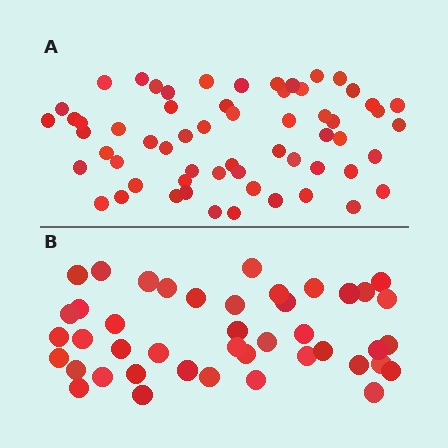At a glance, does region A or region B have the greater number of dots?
Region A (the top region) has more dots.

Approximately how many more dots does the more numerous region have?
Region A has approximately 15 more dots than region B.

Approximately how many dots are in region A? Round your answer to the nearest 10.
About 60 dots.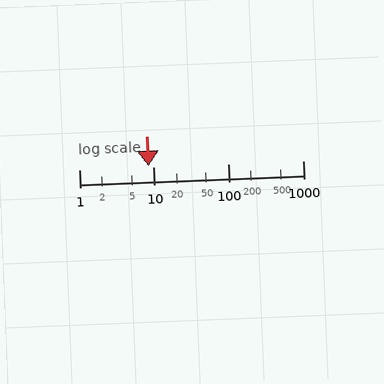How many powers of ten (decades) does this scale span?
The scale spans 3 decades, from 1 to 1000.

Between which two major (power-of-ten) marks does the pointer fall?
The pointer is between 1 and 10.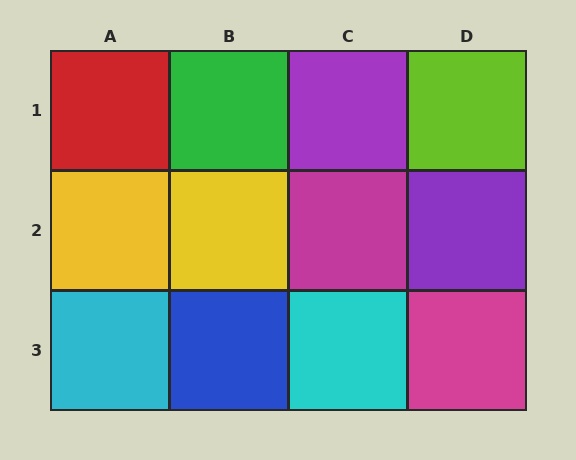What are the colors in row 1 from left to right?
Red, green, purple, lime.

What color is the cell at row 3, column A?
Cyan.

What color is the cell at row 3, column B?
Blue.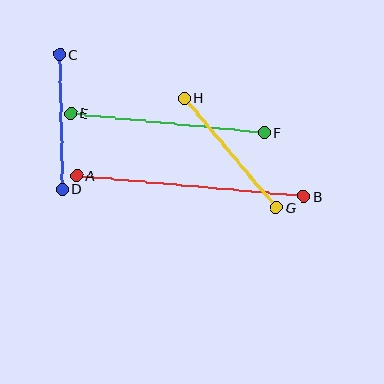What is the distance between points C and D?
The distance is approximately 134 pixels.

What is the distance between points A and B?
The distance is approximately 228 pixels.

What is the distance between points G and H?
The distance is approximately 143 pixels.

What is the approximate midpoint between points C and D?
The midpoint is at approximately (61, 122) pixels.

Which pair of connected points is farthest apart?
Points A and B are farthest apart.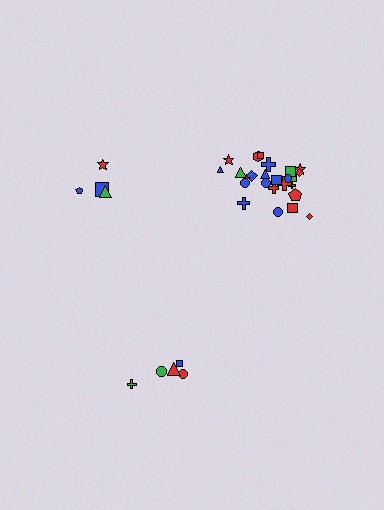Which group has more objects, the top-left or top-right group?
The top-right group.